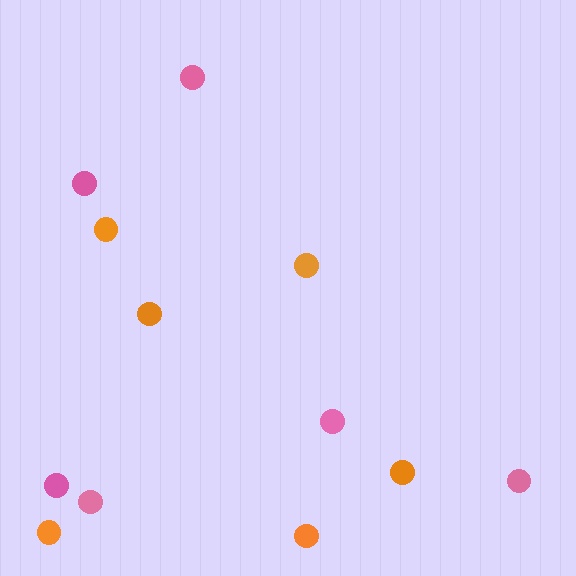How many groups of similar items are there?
There are 2 groups: one group of orange circles (6) and one group of pink circles (6).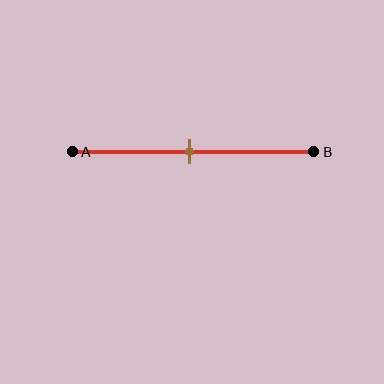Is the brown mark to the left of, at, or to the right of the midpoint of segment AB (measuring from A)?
The brown mark is approximately at the midpoint of segment AB.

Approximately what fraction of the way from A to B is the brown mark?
The brown mark is approximately 50% of the way from A to B.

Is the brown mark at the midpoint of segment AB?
Yes, the mark is approximately at the midpoint.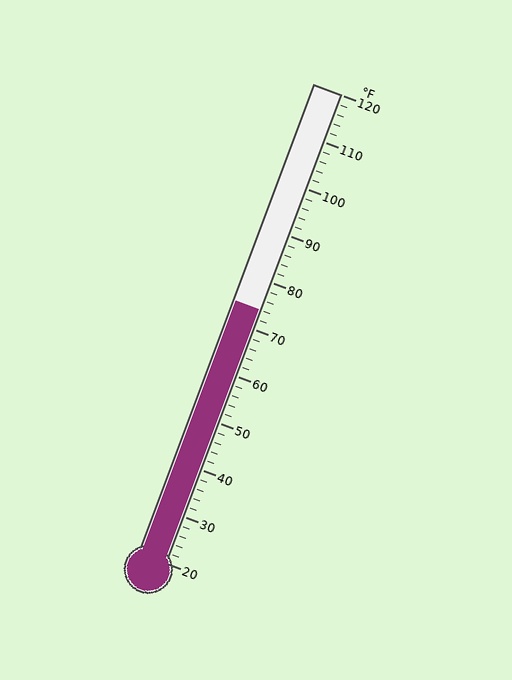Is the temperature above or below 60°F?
The temperature is above 60°F.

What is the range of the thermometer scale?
The thermometer scale ranges from 20°F to 120°F.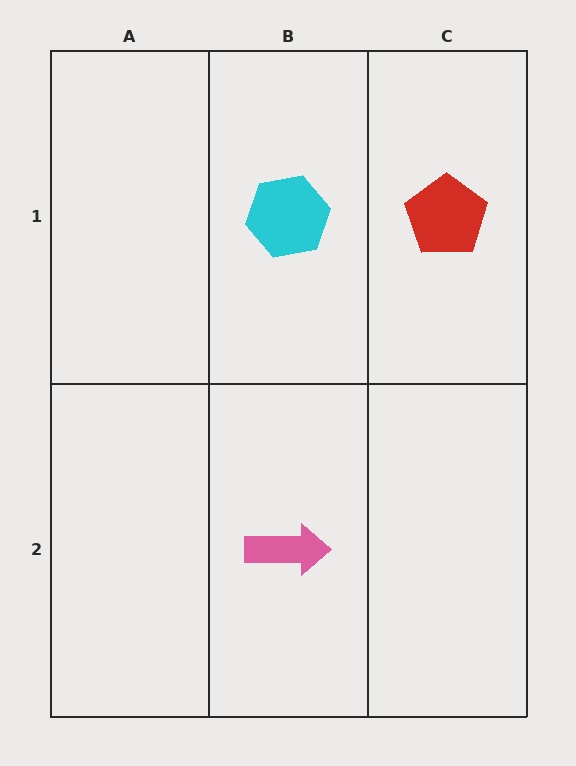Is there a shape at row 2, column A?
No, that cell is empty.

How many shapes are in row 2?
1 shape.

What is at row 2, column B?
A pink arrow.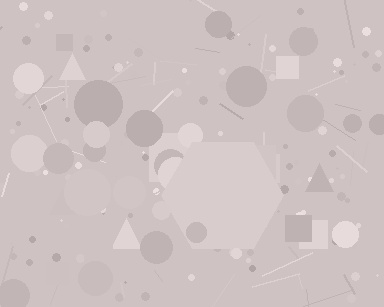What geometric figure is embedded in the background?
A hexagon is embedded in the background.